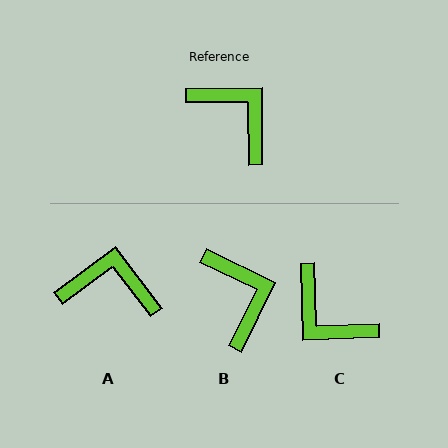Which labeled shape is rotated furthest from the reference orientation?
C, about 178 degrees away.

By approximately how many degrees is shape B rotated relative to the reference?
Approximately 26 degrees clockwise.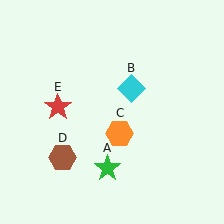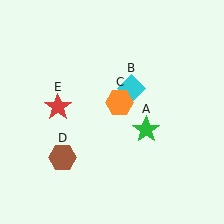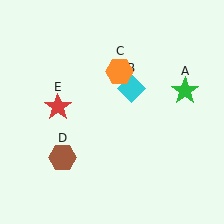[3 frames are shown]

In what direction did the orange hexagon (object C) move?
The orange hexagon (object C) moved up.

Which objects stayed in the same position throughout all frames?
Cyan diamond (object B) and brown hexagon (object D) and red star (object E) remained stationary.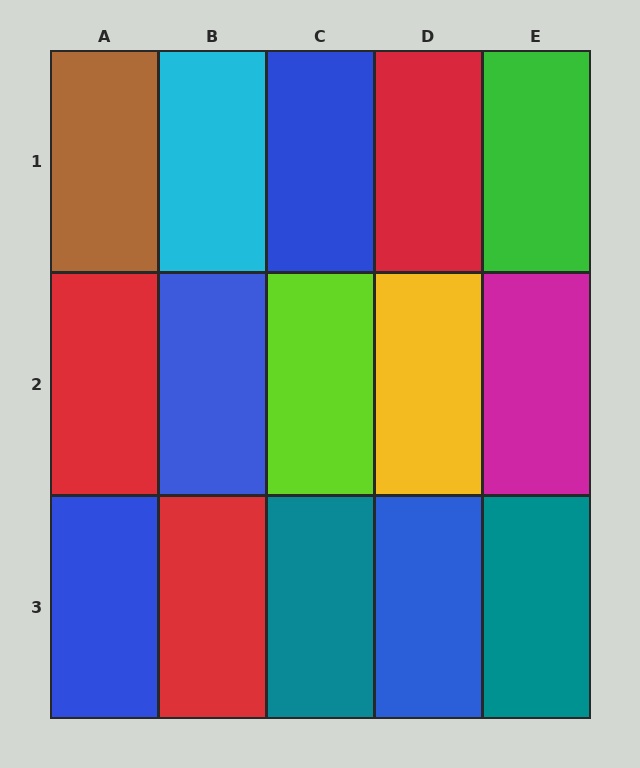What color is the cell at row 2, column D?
Yellow.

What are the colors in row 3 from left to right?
Blue, red, teal, blue, teal.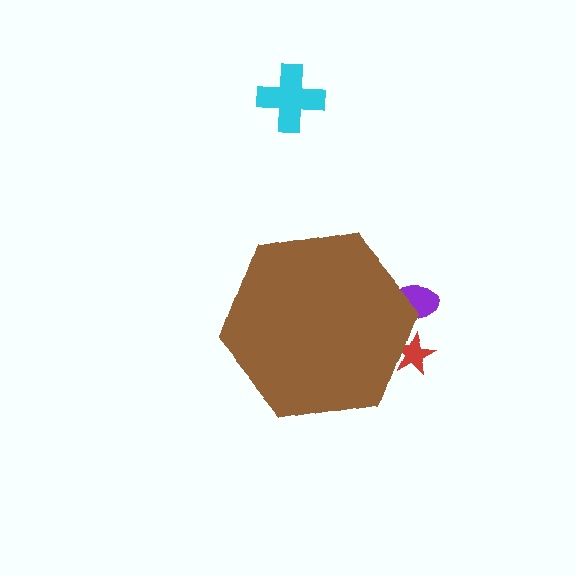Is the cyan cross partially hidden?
No, the cyan cross is fully visible.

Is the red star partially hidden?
Yes, the red star is partially hidden behind the brown hexagon.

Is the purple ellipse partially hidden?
Yes, the purple ellipse is partially hidden behind the brown hexagon.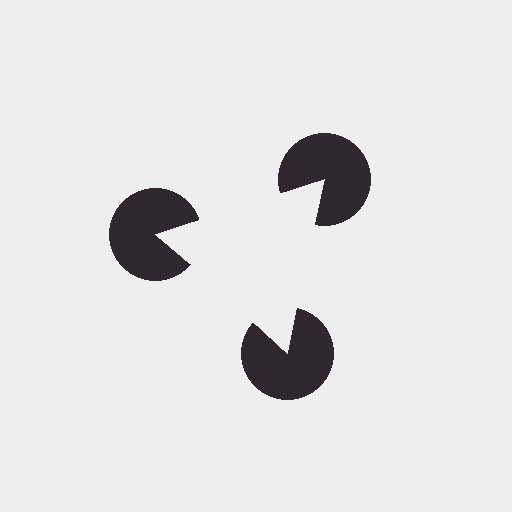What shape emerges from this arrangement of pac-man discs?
An illusory triangle — its edges are inferred from the aligned wedge cuts in the pac-man discs, not physically drawn.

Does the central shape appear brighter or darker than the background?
It typically appears slightly brighter than the background, even though no actual brightness change is drawn.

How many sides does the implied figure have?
3 sides.